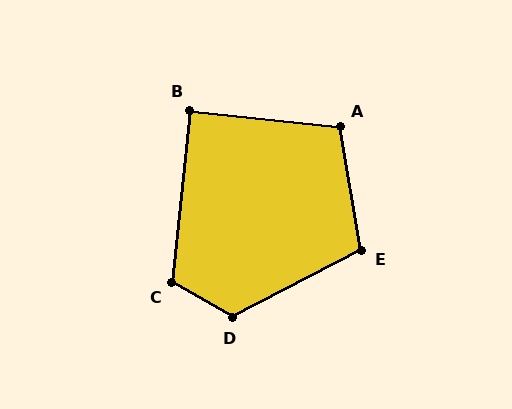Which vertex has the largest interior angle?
D, at approximately 123 degrees.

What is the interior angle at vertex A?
Approximately 106 degrees (obtuse).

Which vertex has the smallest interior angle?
B, at approximately 90 degrees.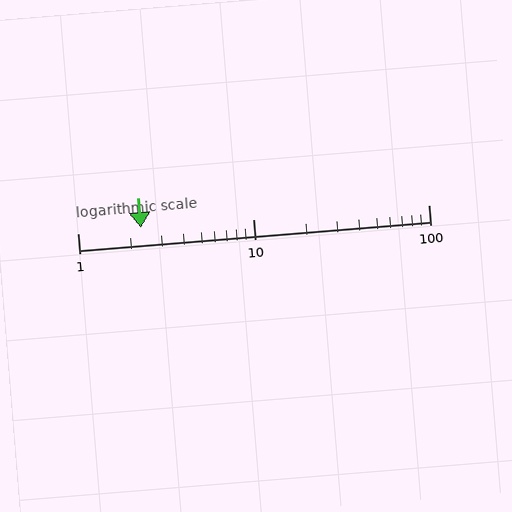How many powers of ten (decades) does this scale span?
The scale spans 2 decades, from 1 to 100.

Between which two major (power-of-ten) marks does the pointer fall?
The pointer is between 1 and 10.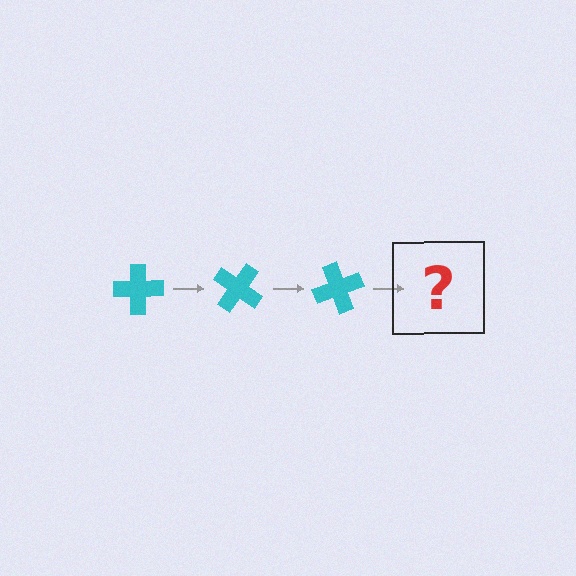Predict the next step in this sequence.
The next step is a cyan cross rotated 105 degrees.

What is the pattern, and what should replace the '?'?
The pattern is that the cross rotates 35 degrees each step. The '?' should be a cyan cross rotated 105 degrees.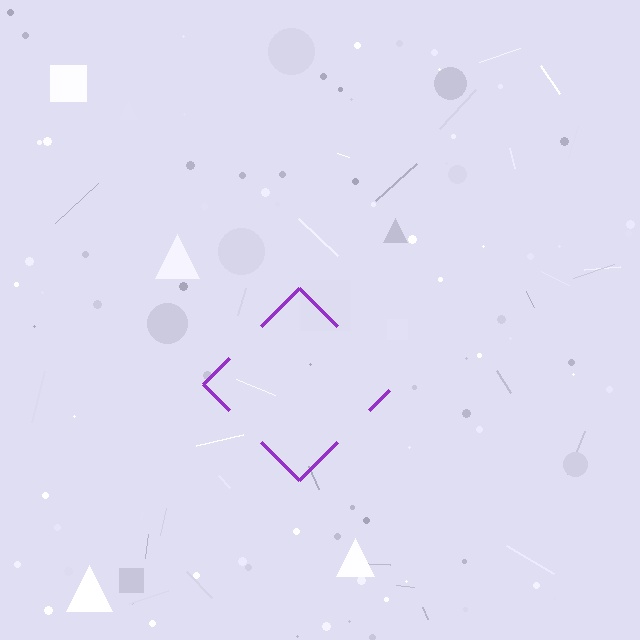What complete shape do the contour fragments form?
The contour fragments form a diamond.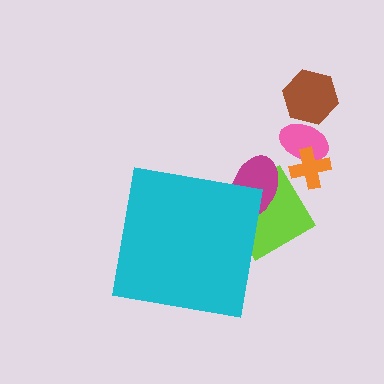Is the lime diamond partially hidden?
Yes, the lime diamond is partially hidden behind the cyan square.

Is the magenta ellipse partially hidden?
Yes, the magenta ellipse is partially hidden behind the cyan square.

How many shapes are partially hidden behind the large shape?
2 shapes are partially hidden.